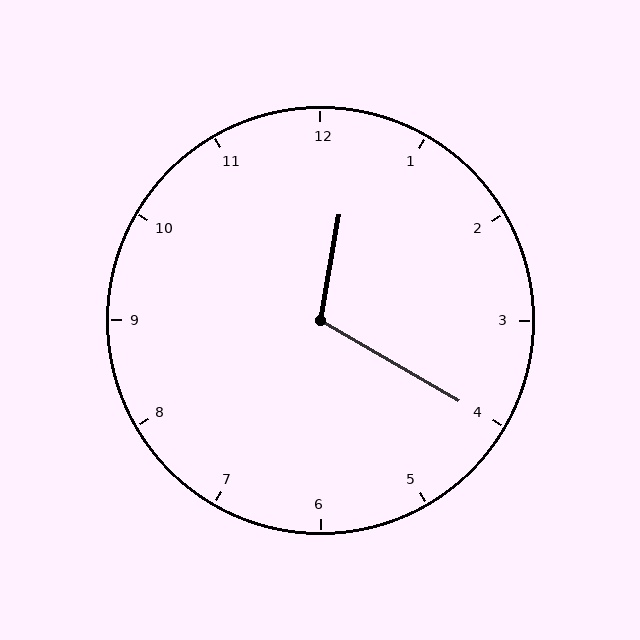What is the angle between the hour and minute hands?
Approximately 110 degrees.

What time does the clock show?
12:20.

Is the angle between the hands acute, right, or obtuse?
It is obtuse.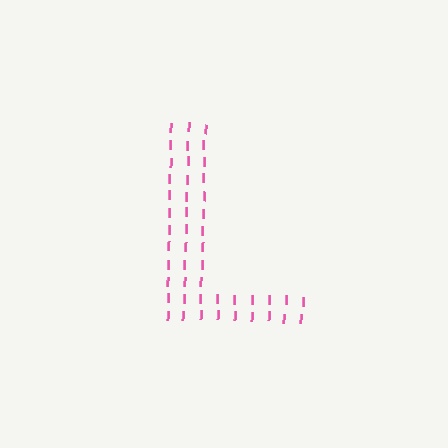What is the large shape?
The large shape is the letter L.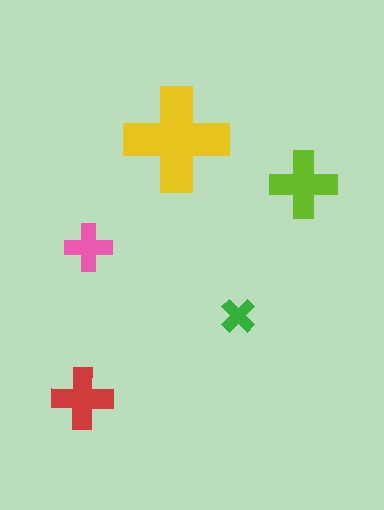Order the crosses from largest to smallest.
the yellow one, the lime one, the red one, the pink one, the green one.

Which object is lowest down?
The red cross is bottommost.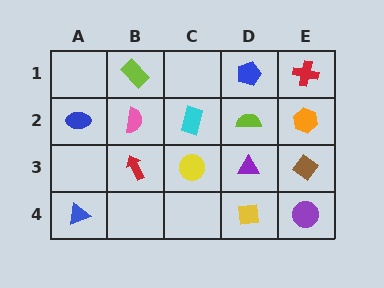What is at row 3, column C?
A yellow circle.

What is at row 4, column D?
A yellow square.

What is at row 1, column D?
A blue pentagon.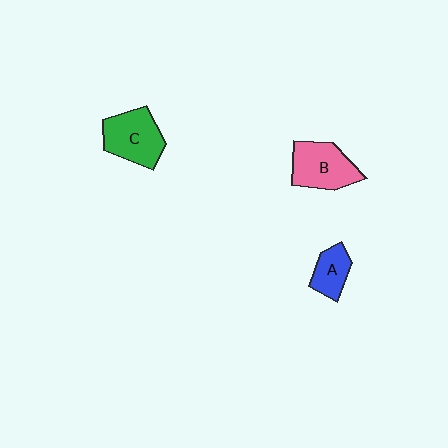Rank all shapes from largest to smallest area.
From largest to smallest: C (green), B (pink), A (blue).